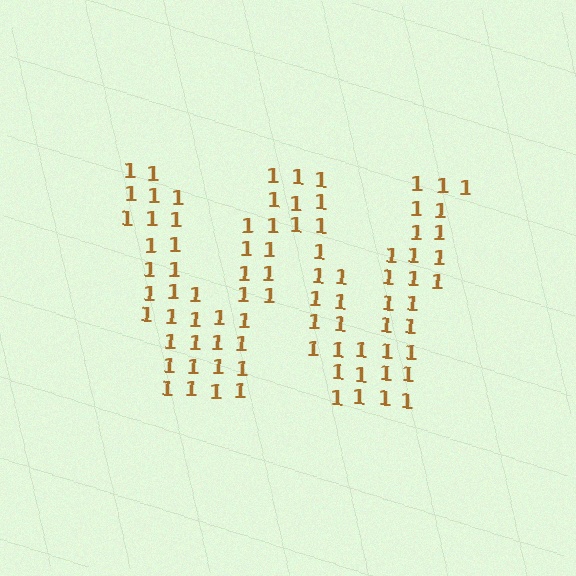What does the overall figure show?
The overall figure shows the letter W.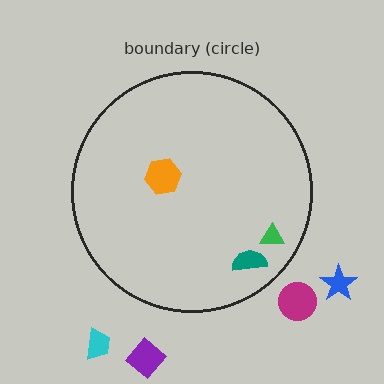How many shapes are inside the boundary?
3 inside, 4 outside.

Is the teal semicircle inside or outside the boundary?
Inside.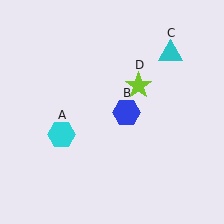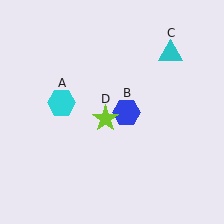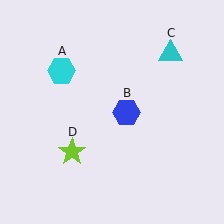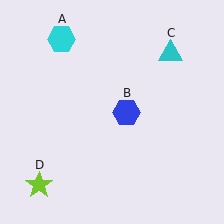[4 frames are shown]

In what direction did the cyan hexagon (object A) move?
The cyan hexagon (object A) moved up.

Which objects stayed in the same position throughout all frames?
Blue hexagon (object B) and cyan triangle (object C) remained stationary.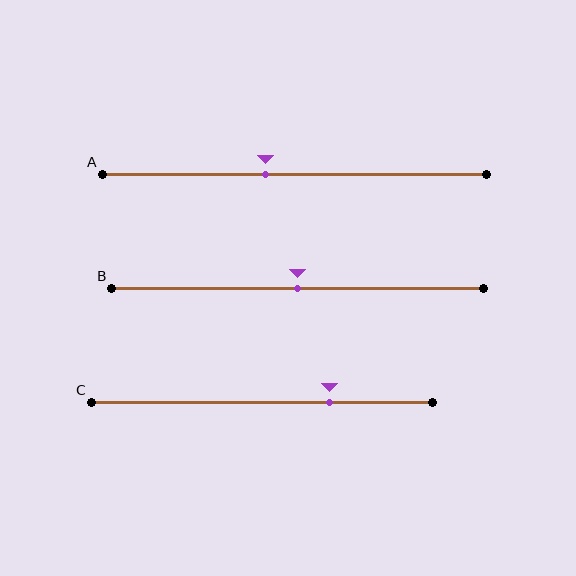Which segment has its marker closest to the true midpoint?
Segment B has its marker closest to the true midpoint.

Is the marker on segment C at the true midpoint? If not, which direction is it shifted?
No, the marker on segment C is shifted to the right by about 20% of the segment length.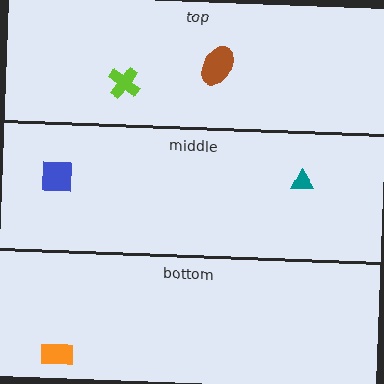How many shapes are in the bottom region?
1.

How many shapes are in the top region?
2.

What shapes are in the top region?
The brown ellipse, the lime cross.